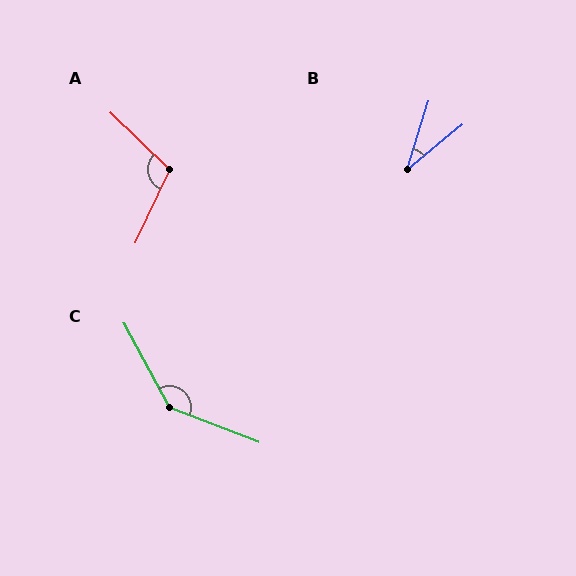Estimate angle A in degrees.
Approximately 109 degrees.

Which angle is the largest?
C, at approximately 140 degrees.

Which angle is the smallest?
B, at approximately 33 degrees.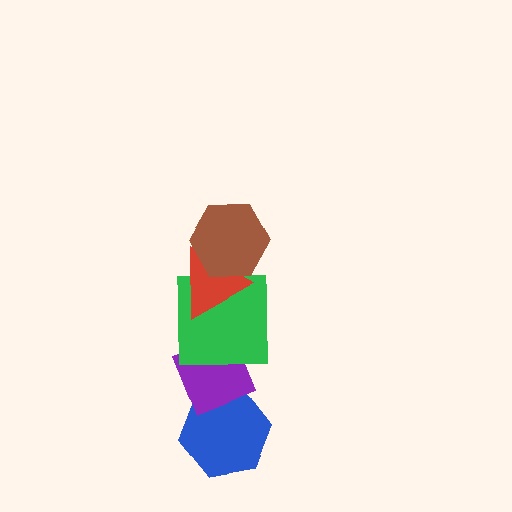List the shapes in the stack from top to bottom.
From top to bottom: the brown hexagon, the red triangle, the green square, the purple diamond, the blue hexagon.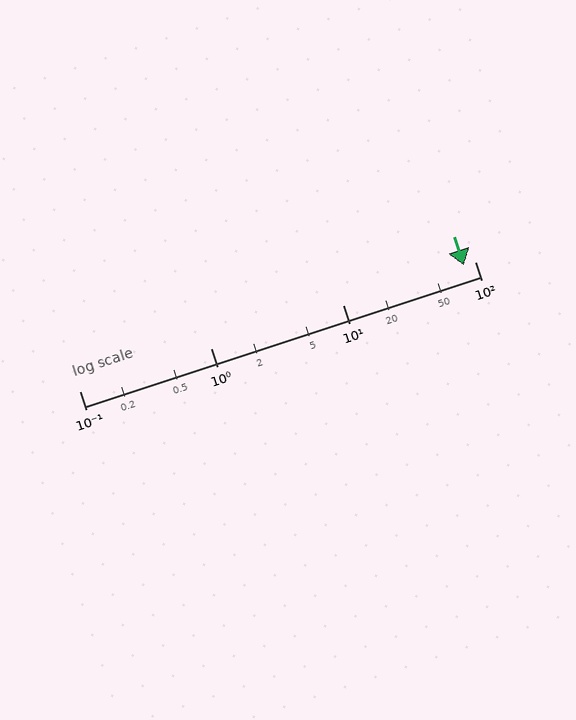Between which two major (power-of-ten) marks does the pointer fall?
The pointer is between 10 and 100.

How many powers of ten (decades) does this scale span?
The scale spans 3 decades, from 0.1 to 100.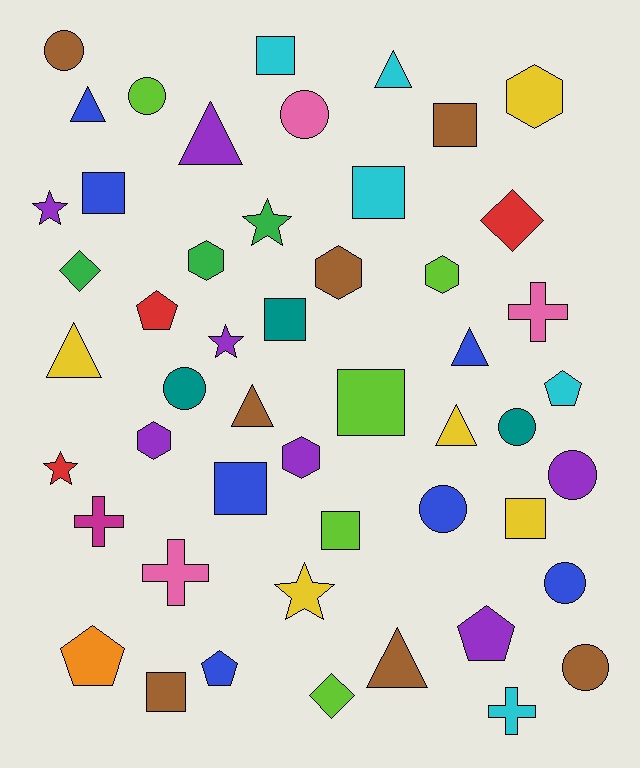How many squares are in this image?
There are 10 squares.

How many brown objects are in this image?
There are 7 brown objects.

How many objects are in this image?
There are 50 objects.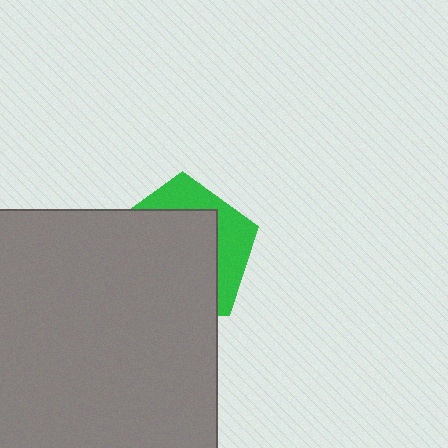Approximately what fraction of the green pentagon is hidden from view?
Roughly 68% of the green pentagon is hidden behind the gray rectangle.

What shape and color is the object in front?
The object in front is a gray rectangle.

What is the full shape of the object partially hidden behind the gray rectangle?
The partially hidden object is a green pentagon.